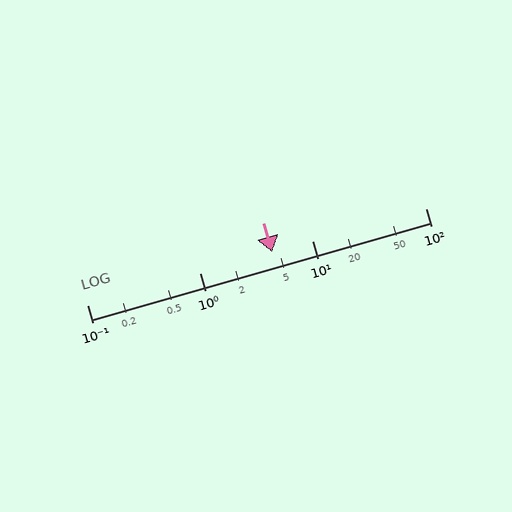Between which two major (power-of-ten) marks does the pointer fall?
The pointer is between 1 and 10.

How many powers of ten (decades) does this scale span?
The scale spans 3 decades, from 0.1 to 100.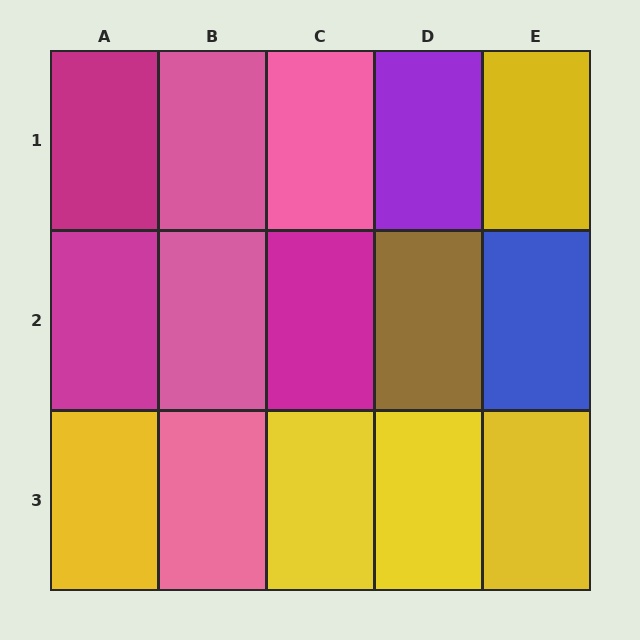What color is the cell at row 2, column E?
Blue.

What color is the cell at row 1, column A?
Magenta.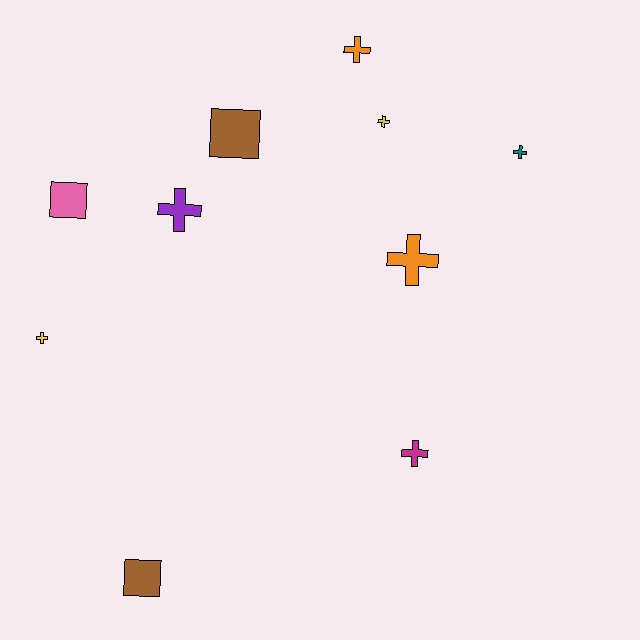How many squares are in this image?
There are 3 squares.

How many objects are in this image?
There are 10 objects.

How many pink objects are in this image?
There is 1 pink object.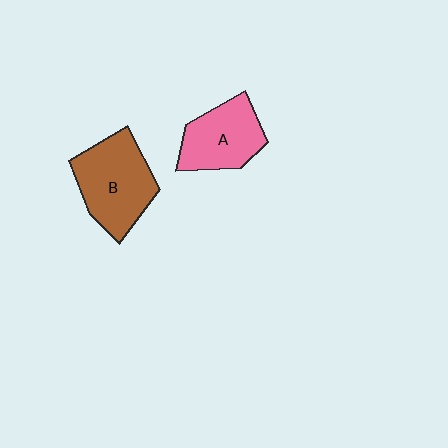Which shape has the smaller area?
Shape A (pink).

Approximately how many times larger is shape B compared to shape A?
Approximately 1.3 times.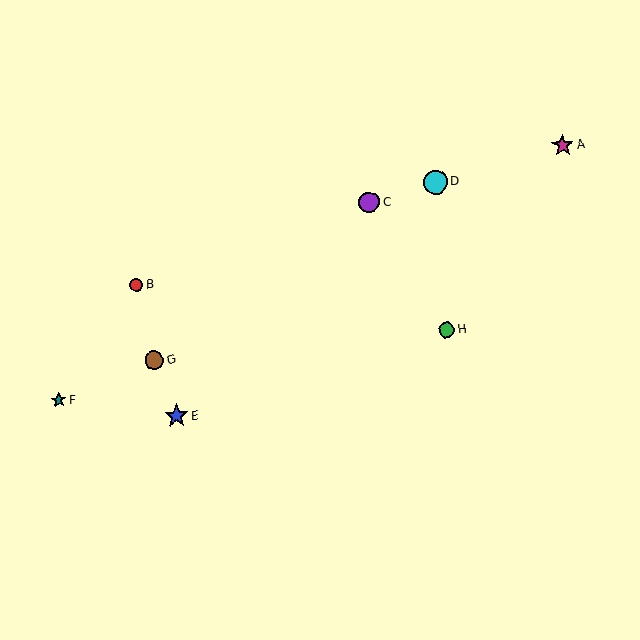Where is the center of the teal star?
The center of the teal star is at (59, 400).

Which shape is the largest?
The cyan circle (labeled D) is the largest.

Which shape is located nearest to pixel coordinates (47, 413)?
The teal star (labeled F) at (59, 400) is nearest to that location.